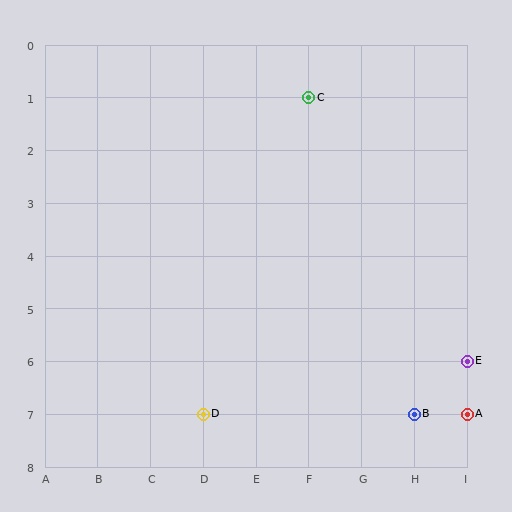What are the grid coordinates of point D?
Point D is at grid coordinates (D, 7).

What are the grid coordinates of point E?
Point E is at grid coordinates (I, 6).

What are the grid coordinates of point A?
Point A is at grid coordinates (I, 7).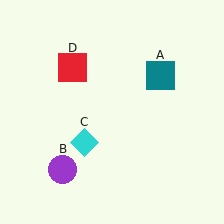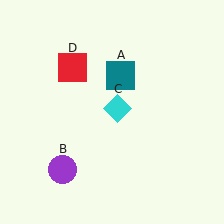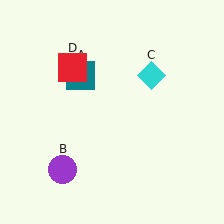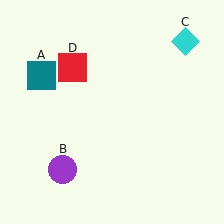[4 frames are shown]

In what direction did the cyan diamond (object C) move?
The cyan diamond (object C) moved up and to the right.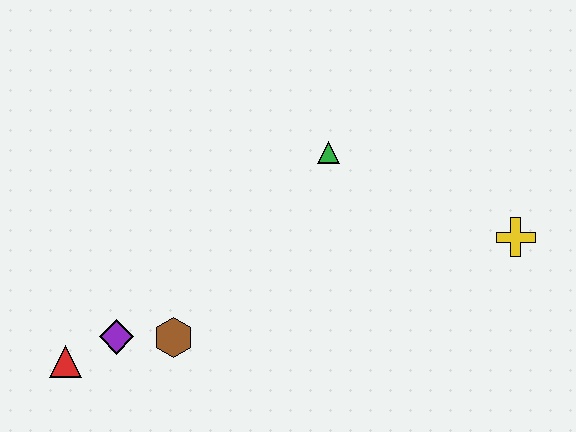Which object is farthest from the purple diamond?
The yellow cross is farthest from the purple diamond.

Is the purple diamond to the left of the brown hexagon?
Yes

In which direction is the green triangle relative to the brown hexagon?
The green triangle is above the brown hexagon.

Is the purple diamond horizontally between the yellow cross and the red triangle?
Yes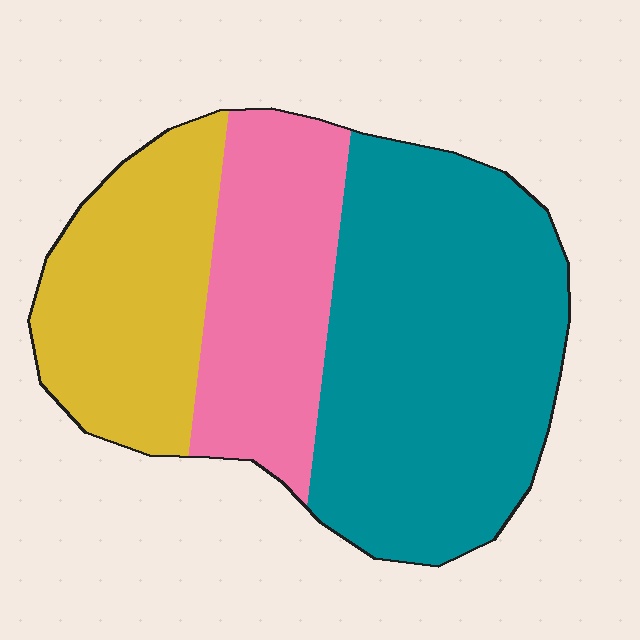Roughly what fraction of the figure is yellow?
Yellow takes up between a sixth and a third of the figure.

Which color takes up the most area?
Teal, at roughly 50%.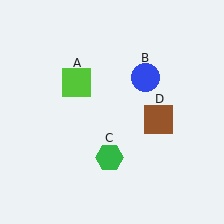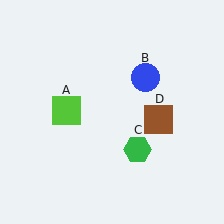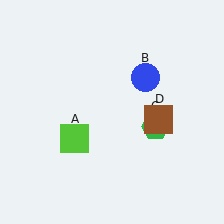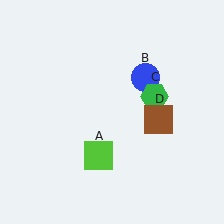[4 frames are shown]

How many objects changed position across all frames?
2 objects changed position: lime square (object A), green hexagon (object C).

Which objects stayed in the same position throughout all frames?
Blue circle (object B) and brown square (object D) remained stationary.